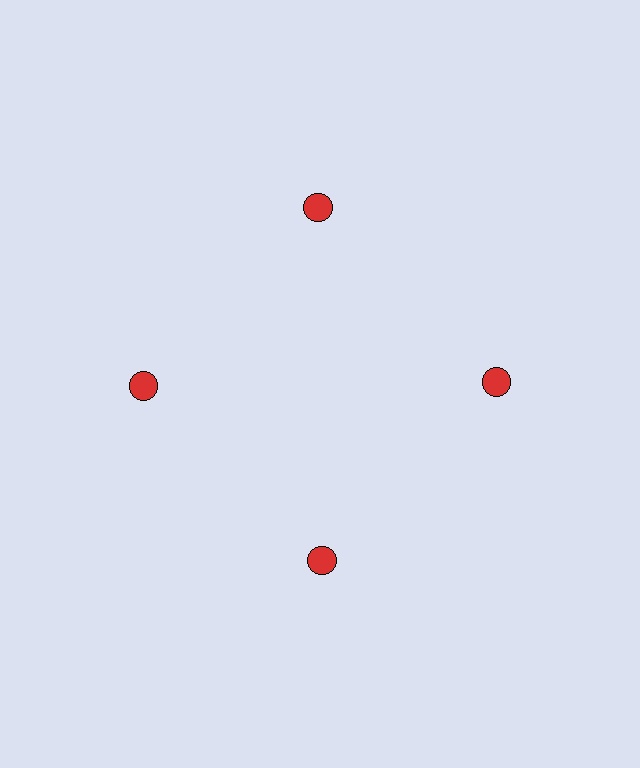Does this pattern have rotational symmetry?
Yes, this pattern has 4-fold rotational symmetry. It looks the same after rotating 90 degrees around the center.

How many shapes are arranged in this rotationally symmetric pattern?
There are 4 shapes, arranged in 4 groups of 1.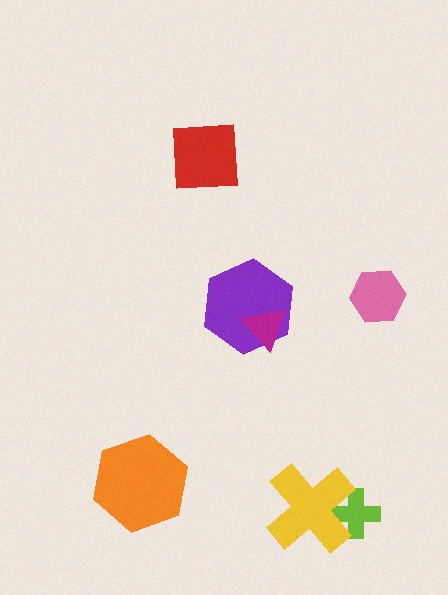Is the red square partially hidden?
No, no other shape covers it.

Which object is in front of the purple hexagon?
The magenta triangle is in front of the purple hexagon.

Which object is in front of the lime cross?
The yellow cross is in front of the lime cross.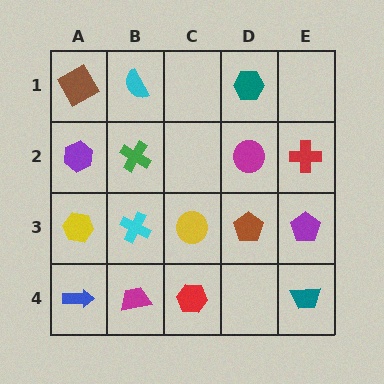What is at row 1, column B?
A cyan semicircle.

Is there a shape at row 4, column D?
No, that cell is empty.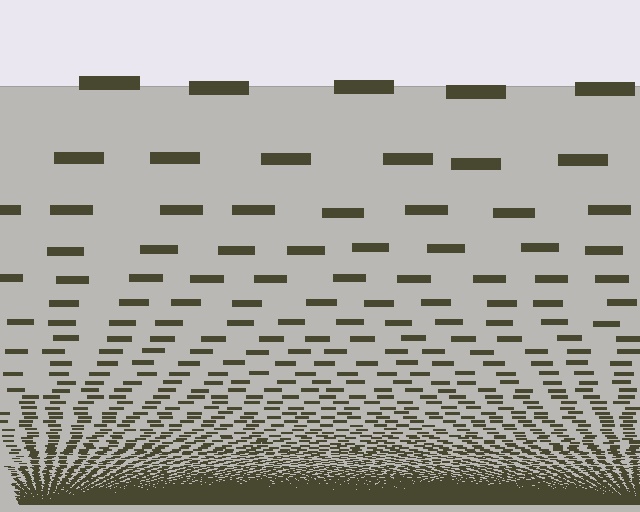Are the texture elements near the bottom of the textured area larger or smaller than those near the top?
Smaller. The gradient is inverted — elements near the bottom are smaller and denser.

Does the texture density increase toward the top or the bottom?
Density increases toward the bottom.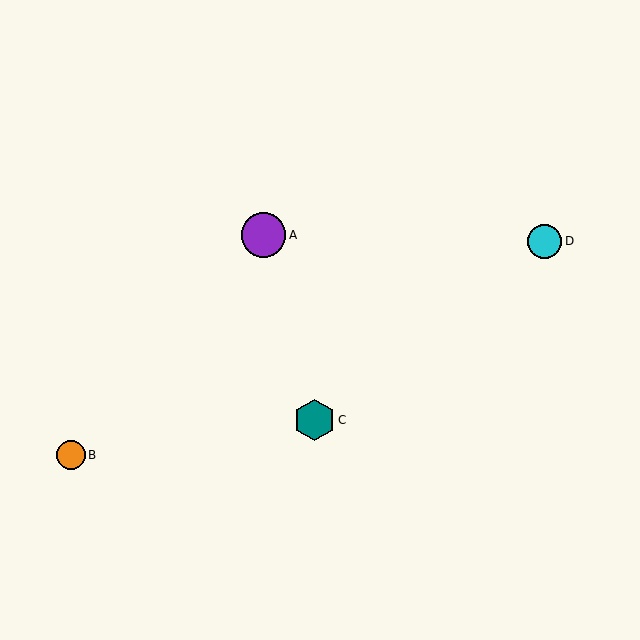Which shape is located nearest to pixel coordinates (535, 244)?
The cyan circle (labeled D) at (545, 241) is nearest to that location.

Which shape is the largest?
The purple circle (labeled A) is the largest.